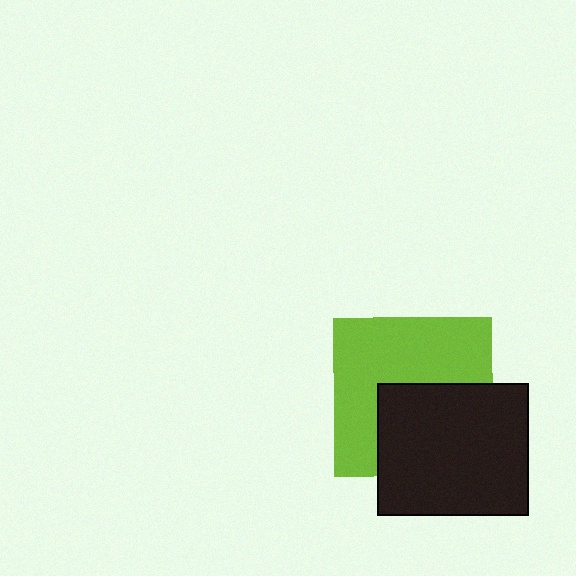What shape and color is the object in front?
The object in front is a black rectangle.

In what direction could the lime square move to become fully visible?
The lime square could move up. That would shift it out from behind the black rectangle entirely.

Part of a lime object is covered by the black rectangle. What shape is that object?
It is a square.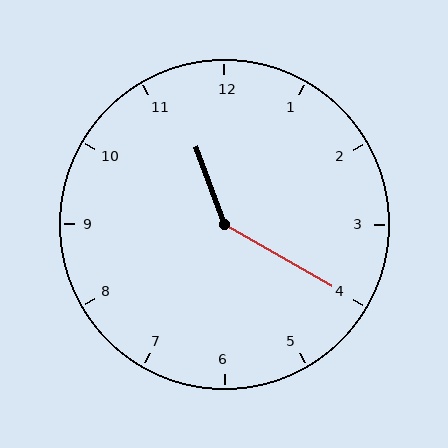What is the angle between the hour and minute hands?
Approximately 140 degrees.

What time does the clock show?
11:20.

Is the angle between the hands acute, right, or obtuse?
It is obtuse.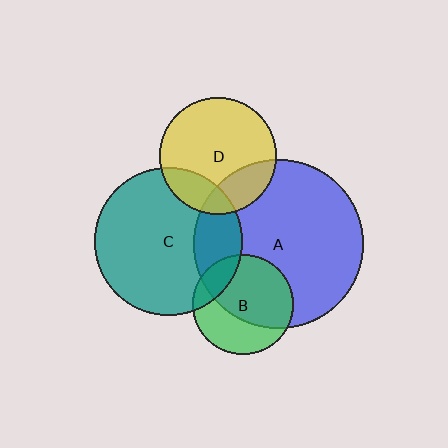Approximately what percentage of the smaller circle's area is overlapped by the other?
Approximately 60%.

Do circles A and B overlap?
Yes.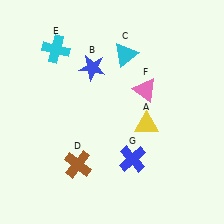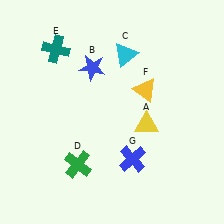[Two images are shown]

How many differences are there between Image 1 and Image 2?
There are 3 differences between the two images.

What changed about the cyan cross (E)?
In Image 1, E is cyan. In Image 2, it changed to teal.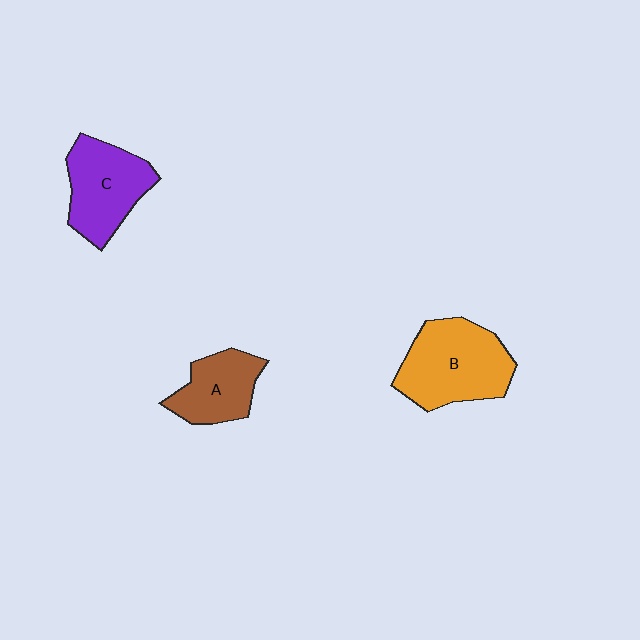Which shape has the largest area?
Shape B (orange).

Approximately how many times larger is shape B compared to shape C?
Approximately 1.2 times.